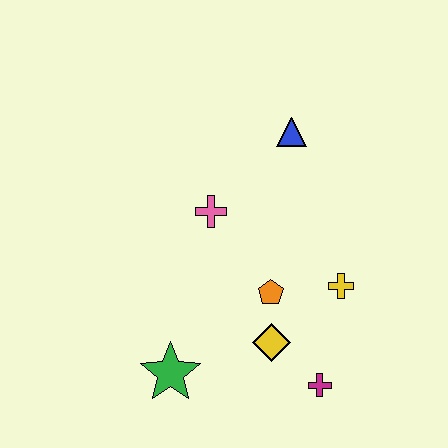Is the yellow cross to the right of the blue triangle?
Yes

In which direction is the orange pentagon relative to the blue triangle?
The orange pentagon is below the blue triangle.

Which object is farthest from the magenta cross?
The blue triangle is farthest from the magenta cross.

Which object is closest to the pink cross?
The orange pentagon is closest to the pink cross.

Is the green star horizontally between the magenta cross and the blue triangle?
No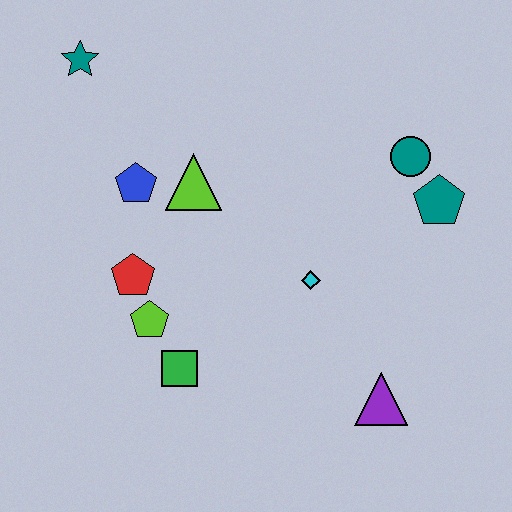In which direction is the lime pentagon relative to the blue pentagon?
The lime pentagon is below the blue pentagon.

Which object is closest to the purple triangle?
The cyan diamond is closest to the purple triangle.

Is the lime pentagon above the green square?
Yes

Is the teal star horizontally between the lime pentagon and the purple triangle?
No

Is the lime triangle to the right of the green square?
Yes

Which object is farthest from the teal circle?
The teal star is farthest from the teal circle.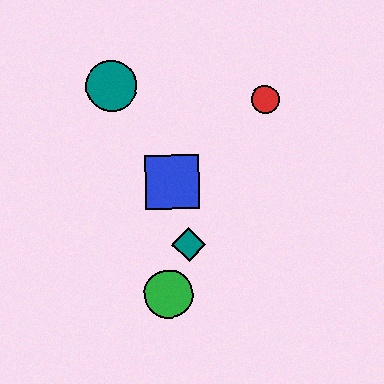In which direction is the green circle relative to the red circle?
The green circle is below the red circle.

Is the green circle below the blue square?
Yes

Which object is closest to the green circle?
The teal diamond is closest to the green circle.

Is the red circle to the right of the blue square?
Yes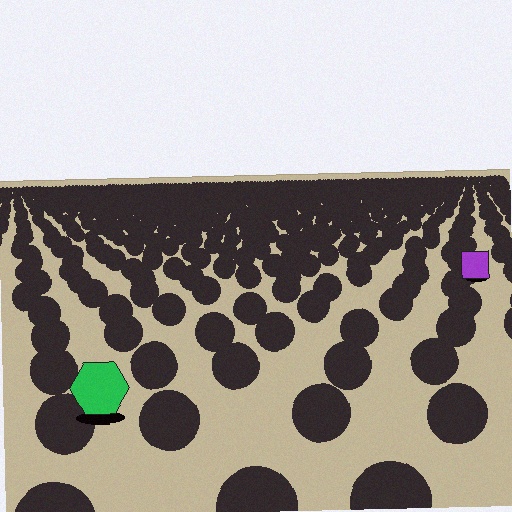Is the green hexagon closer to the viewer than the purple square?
Yes. The green hexagon is closer — you can tell from the texture gradient: the ground texture is coarser near it.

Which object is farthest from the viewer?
The purple square is farthest from the viewer. It appears smaller and the ground texture around it is denser.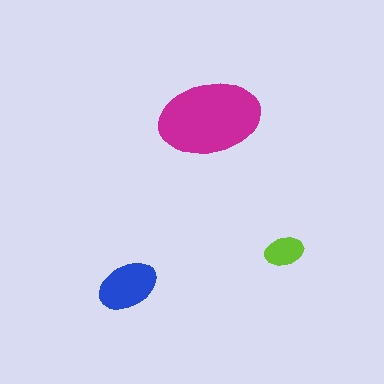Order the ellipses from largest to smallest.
the magenta one, the blue one, the lime one.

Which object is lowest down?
The blue ellipse is bottommost.